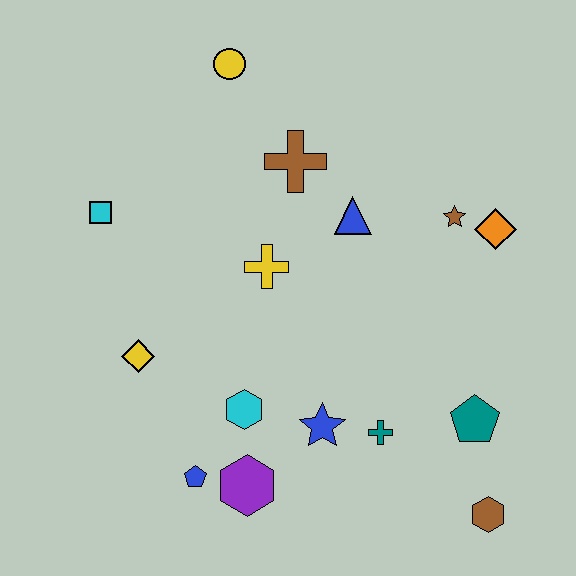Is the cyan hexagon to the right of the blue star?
No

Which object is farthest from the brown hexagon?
The yellow circle is farthest from the brown hexagon.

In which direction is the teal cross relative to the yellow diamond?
The teal cross is to the right of the yellow diamond.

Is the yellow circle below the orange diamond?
No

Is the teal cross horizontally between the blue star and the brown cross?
No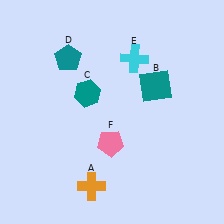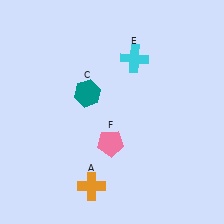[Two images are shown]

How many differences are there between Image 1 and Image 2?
There are 2 differences between the two images.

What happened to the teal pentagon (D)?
The teal pentagon (D) was removed in Image 2. It was in the top-left area of Image 1.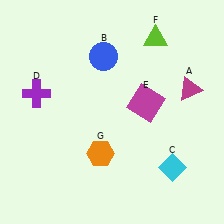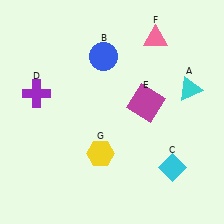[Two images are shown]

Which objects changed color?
A changed from magenta to cyan. F changed from lime to pink. G changed from orange to yellow.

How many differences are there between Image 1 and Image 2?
There are 3 differences between the two images.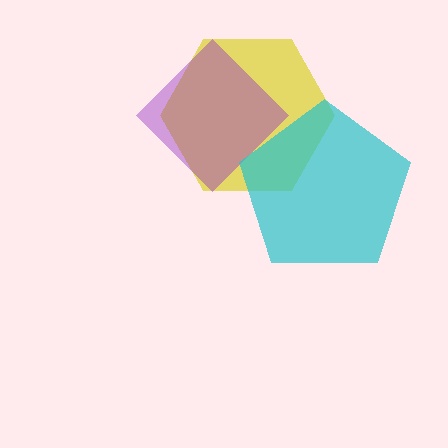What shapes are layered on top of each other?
The layered shapes are: a yellow hexagon, a purple diamond, a cyan pentagon.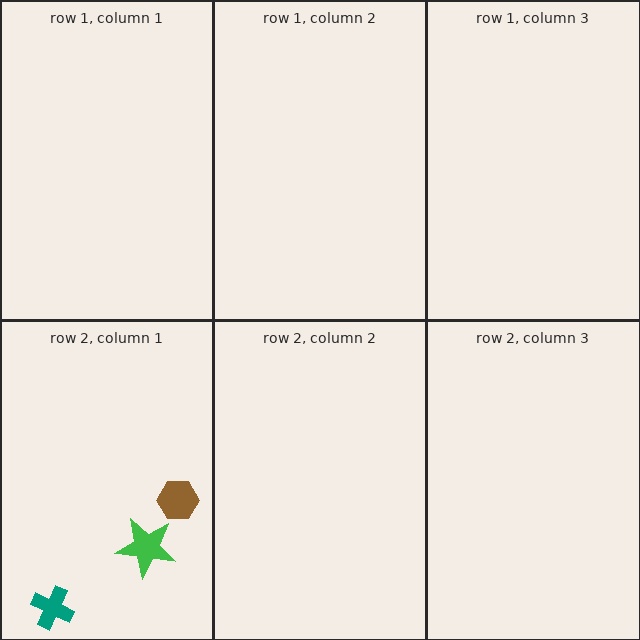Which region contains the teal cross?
The row 2, column 1 region.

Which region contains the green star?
The row 2, column 1 region.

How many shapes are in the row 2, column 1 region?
3.